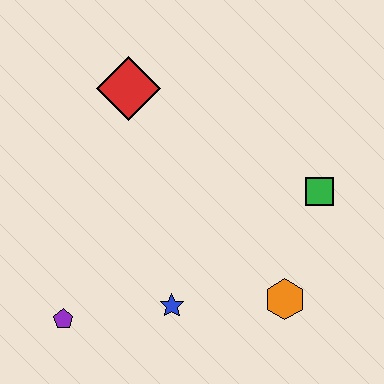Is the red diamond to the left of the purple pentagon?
No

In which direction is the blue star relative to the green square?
The blue star is to the left of the green square.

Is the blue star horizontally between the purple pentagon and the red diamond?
No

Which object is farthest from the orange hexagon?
The red diamond is farthest from the orange hexagon.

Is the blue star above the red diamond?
No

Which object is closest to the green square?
The orange hexagon is closest to the green square.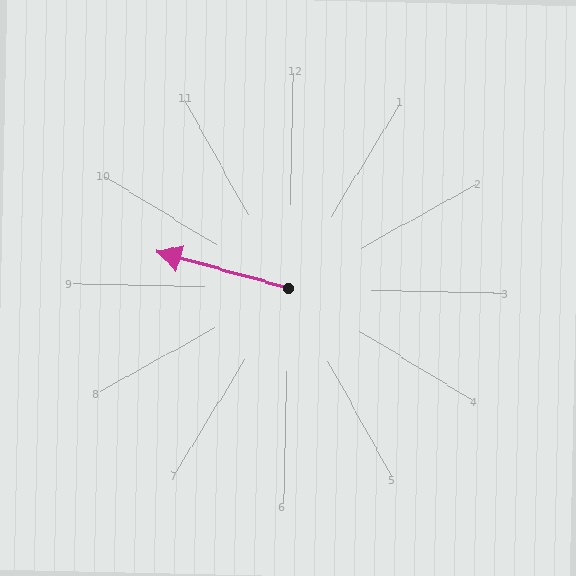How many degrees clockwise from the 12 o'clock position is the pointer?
Approximately 284 degrees.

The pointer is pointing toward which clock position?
Roughly 9 o'clock.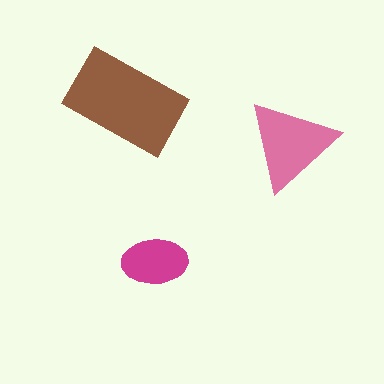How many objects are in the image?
There are 3 objects in the image.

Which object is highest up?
The brown rectangle is topmost.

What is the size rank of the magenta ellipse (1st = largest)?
3rd.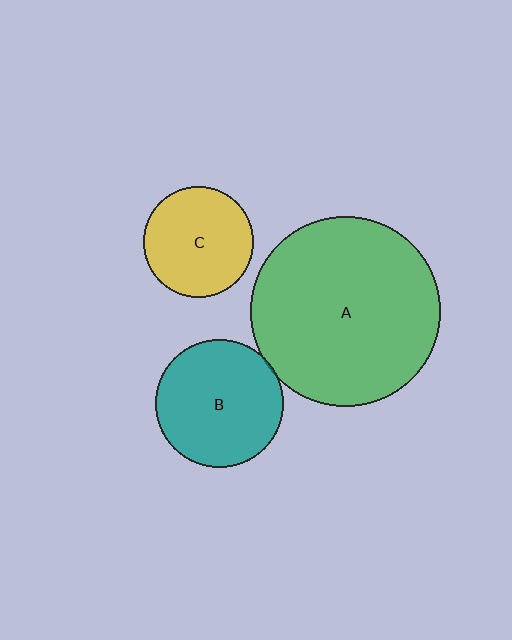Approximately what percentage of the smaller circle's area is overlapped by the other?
Approximately 5%.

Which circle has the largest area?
Circle A (green).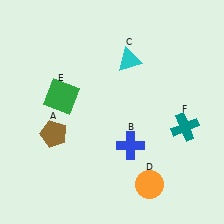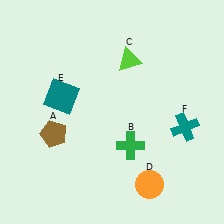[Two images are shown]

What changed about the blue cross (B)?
In Image 1, B is blue. In Image 2, it changed to green.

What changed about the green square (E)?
In Image 1, E is green. In Image 2, it changed to teal.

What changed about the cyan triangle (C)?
In Image 1, C is cyan. In Image 2, it changed to lime.